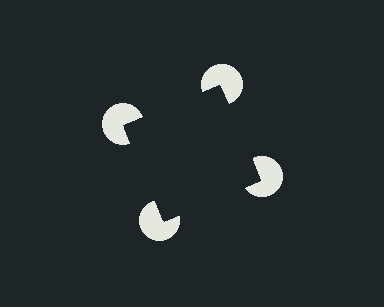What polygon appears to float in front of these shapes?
An illusory square — its edges are inferred from the aligned wedge cuts in the pac-man discs, not physically drawn.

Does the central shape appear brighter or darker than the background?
It typically appears slightly darker than the background, even though no actual brightness change is drawn.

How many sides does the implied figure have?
4 sides.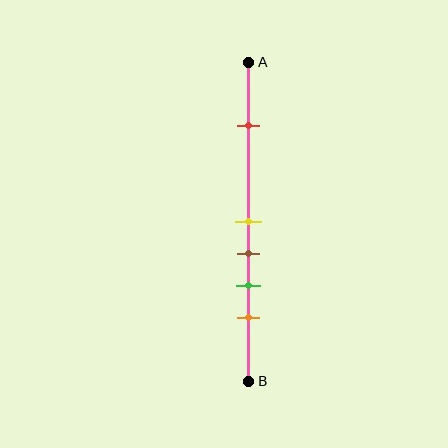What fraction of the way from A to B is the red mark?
The red mark is approximately 20% (0.2) of the way from A to B.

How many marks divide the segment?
There are 5 marks dividing the segment.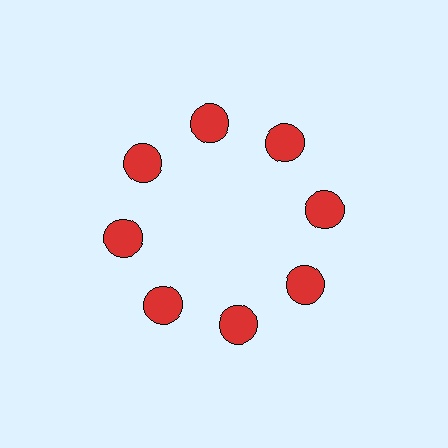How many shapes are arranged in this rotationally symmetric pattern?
There are 8 shapes, arranged in 8 groups of 1.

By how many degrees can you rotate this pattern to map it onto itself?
The pattern maps onto itself every 45 degrees of rotation.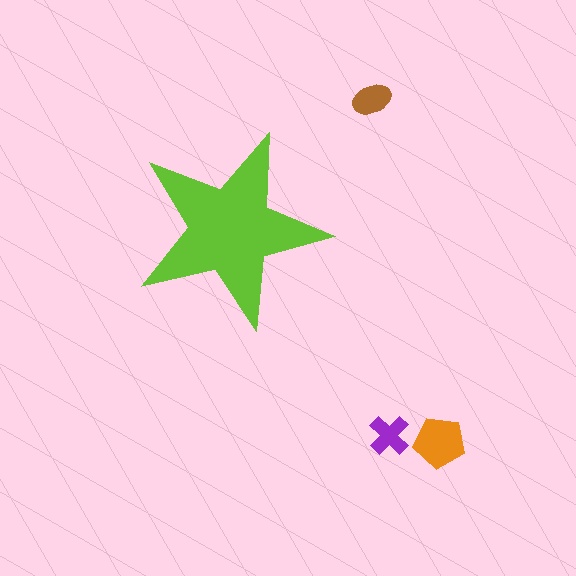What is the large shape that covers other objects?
A lime star.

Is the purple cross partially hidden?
No, the purple cross is fully visible.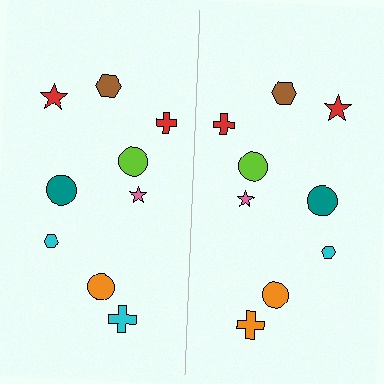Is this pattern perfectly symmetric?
No, the pattern is not perfectly symmetric. The orange cross on the right side breaks the symmetry — its mirror counterpart is cyan.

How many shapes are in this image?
There are 18 shapes in this image.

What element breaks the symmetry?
The orange cross on the right side breaks the symmetry — its mirror counterpart is cyan.